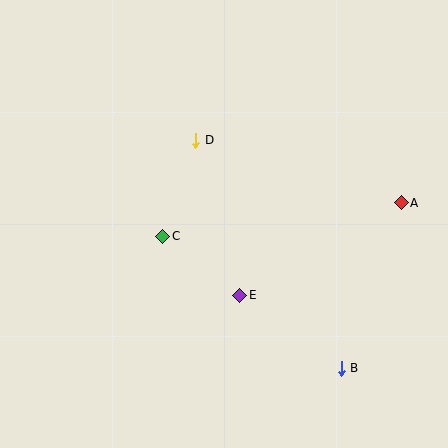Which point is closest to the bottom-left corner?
Point C is closest to the bottom-left corner.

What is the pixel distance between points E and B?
The distance between E and B is 125 pixels.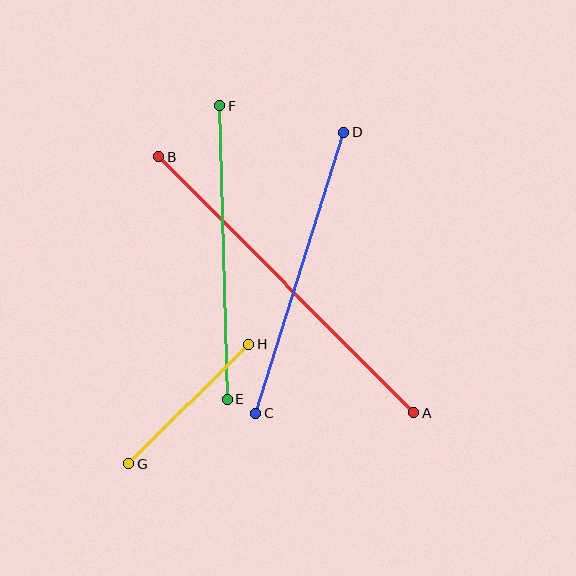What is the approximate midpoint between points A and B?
The midpoint is at approximately (286, 285) pixels.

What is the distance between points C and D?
The distance is approximately 294 pixels.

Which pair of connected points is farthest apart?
Points A and B are farthest apart.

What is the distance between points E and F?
The distance is approximately 294 pixels.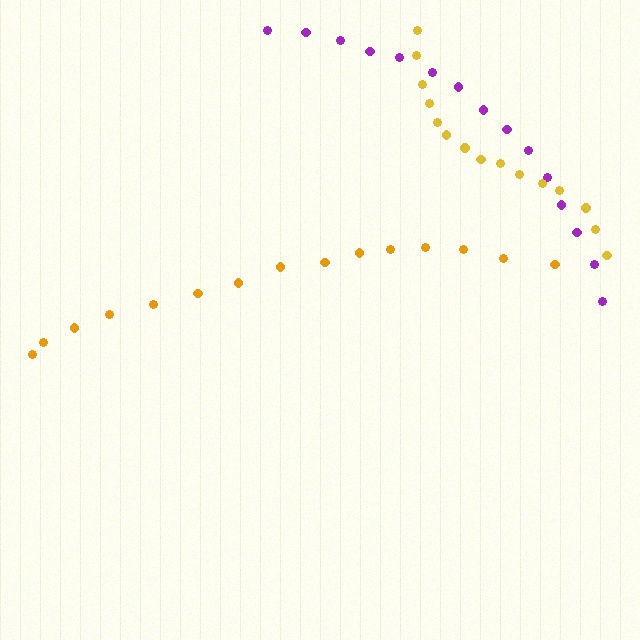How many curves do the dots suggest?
There are 3 distinct paths.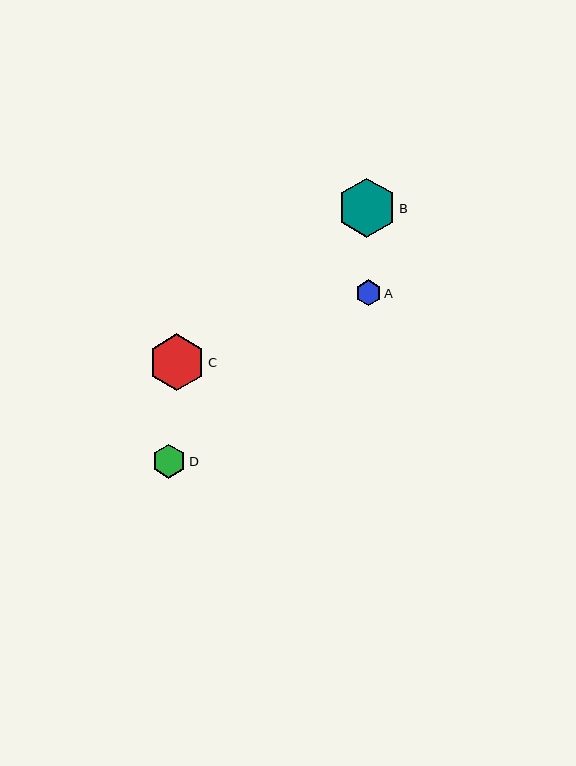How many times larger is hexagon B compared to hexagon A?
Hexagon B is approximately 2.3 times the size of hexagon A.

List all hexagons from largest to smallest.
From largest to smallest: B, C, D, A.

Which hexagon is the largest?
Hexagon B is the largest with a size of approximately 59 pixels.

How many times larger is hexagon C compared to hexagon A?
Hexagon C is approximately 2.2 times the size of hexagon A.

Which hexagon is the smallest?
Hexagon A is the smallest with a size of approximately 26 pixels.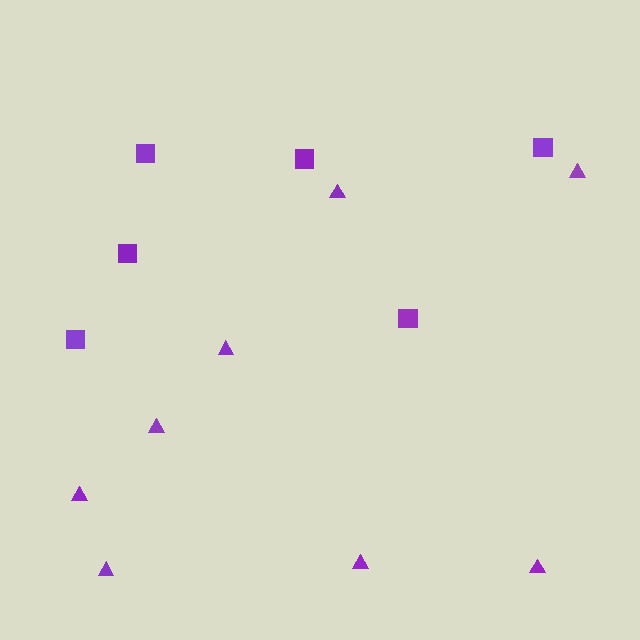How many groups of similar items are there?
There are 2 groups: one group of squares (6) and one group of triangles (8).